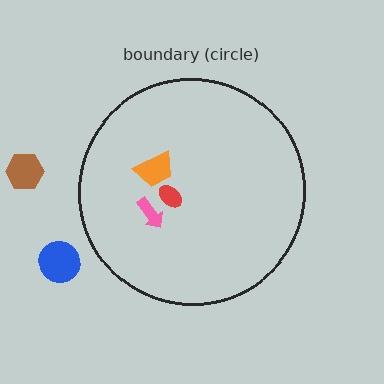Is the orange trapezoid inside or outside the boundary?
Inside.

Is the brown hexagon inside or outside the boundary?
Outside.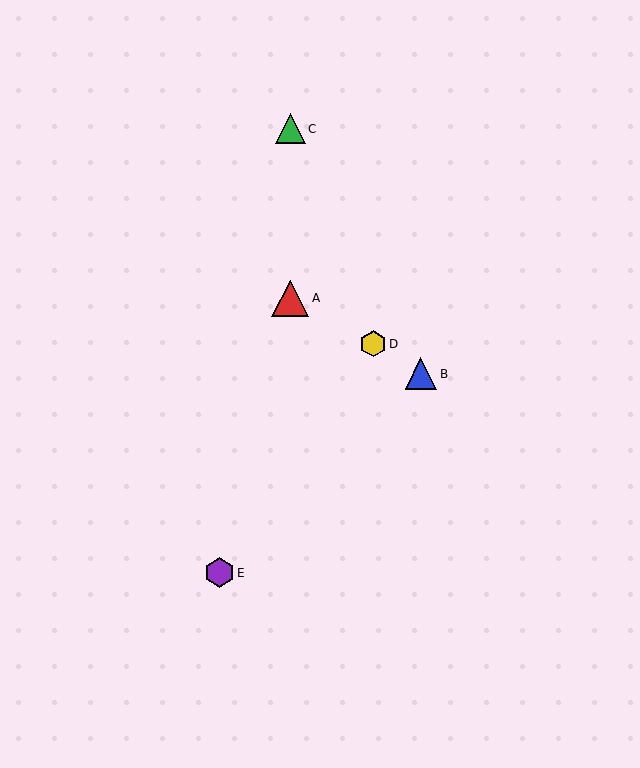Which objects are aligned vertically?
Objects A, C are aligned vertically.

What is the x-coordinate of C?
Object C is at x≈290.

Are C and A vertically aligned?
Yes, both are at x≈290.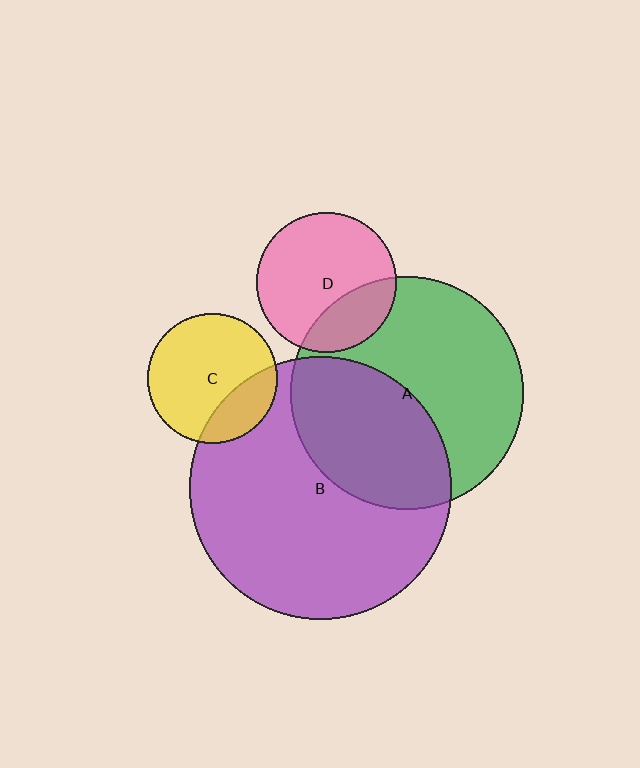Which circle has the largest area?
Circle B (purple).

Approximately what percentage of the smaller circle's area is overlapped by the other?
Approximately 25%.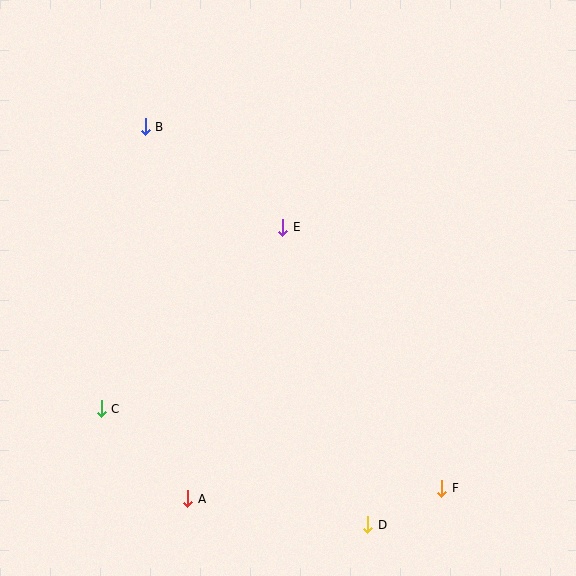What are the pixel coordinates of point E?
Point E is at (283, 227).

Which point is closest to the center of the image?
Point E at (283, 227) is closest to the center.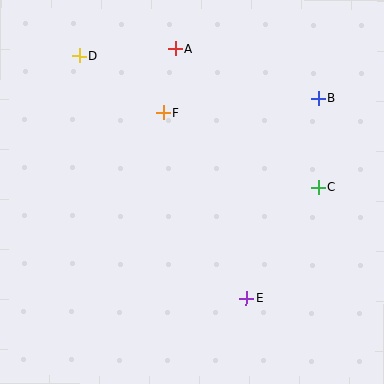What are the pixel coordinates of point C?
Point C is at (318, 187).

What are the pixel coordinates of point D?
Point D is at (79, 56).